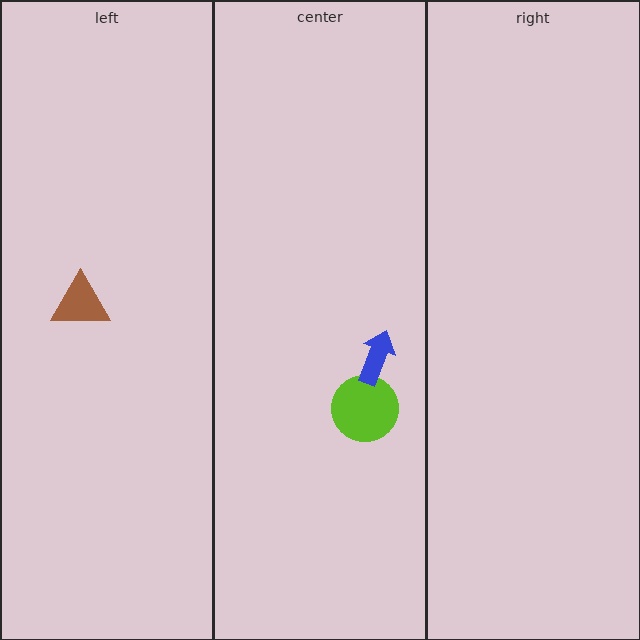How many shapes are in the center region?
2.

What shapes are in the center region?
The lime circle, the blue arrow.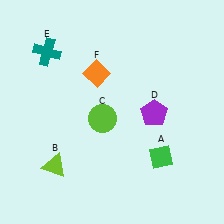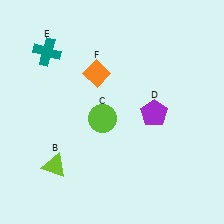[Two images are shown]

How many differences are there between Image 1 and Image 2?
There is 1 difference between the two images.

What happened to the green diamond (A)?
The green diamond (A) was removed in Image 2. It was in the bottom-right area of Image 1.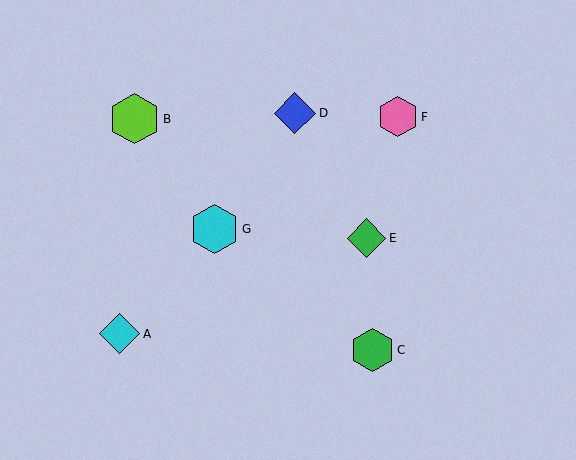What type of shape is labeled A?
Shape A is a cyan diamond.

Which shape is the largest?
The lime hexagon (labeled B) is the largest.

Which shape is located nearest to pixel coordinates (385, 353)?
The green hexagon (labeled C) at (373, 350) is nearest to that location.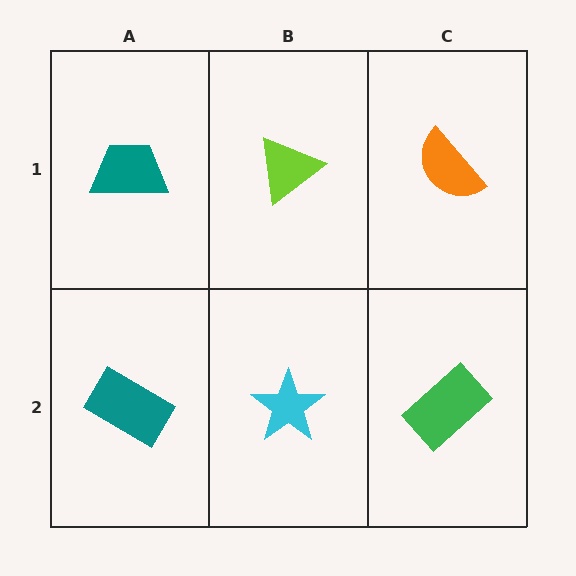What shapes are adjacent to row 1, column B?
A cyan star (row 2, column B), a teal trapezoid (row 1, column A), an orange semicircle (row 1, column C).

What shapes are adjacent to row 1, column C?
A green rectangle (row 2, column C), a lime triangle (row 1, column B).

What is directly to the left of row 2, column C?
A cyan star.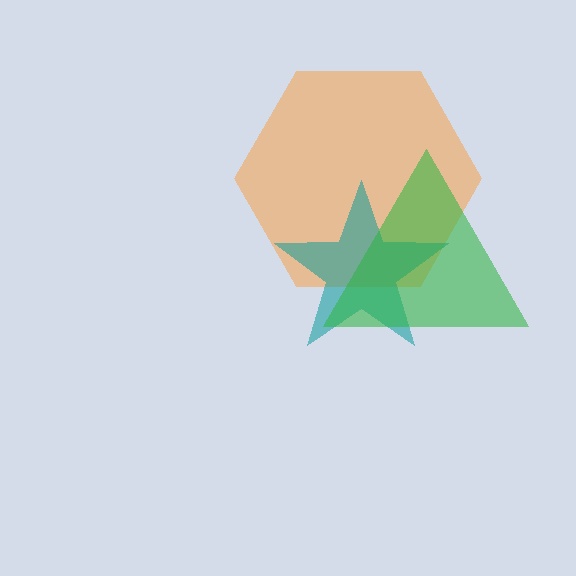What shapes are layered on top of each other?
The layered shapes are: an orange hexagon, a teal star, a green triangle.